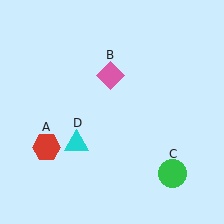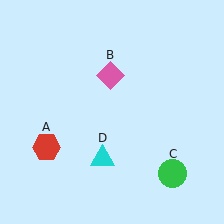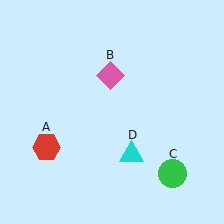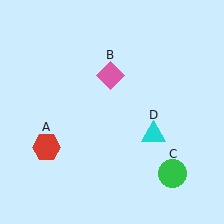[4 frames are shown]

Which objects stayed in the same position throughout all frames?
Red hexagon (object A) and pink diamond (object B) and green circle (object C) remained stationary.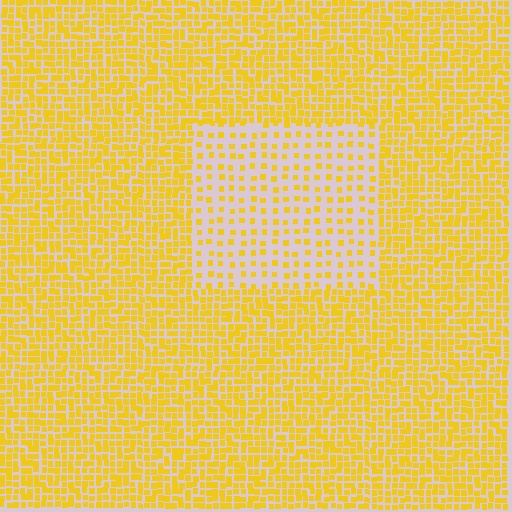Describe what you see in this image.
The image contains small yellow elements arranged at two different densities. A rectangle-shaped region is visible where the elements are less densely packed than the surrounding area.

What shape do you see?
I see a rectangle.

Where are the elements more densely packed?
The elements are more densely packed outside the rectangle boundary.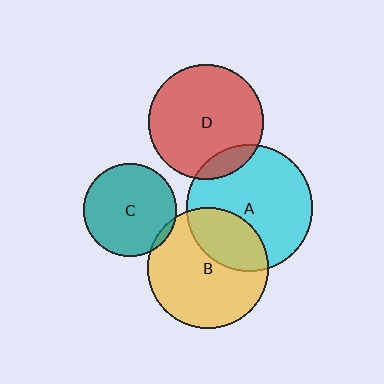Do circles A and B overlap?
Yes.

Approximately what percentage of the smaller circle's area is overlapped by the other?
Approximately 30%.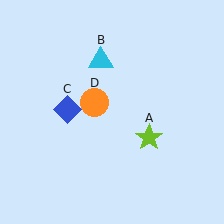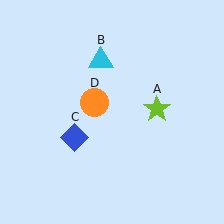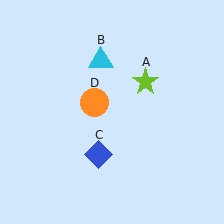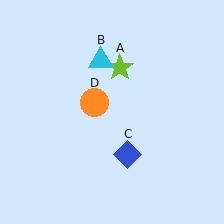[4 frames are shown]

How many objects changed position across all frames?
2 objects changed position: lime star (object A), blue diamond (object C).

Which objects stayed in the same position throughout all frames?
Cyan triangle (object B) and orange circle (object D) remained stationary.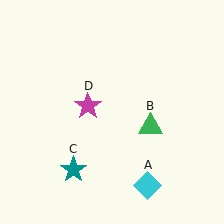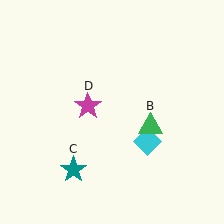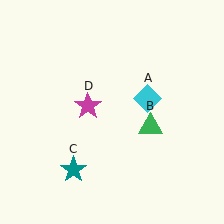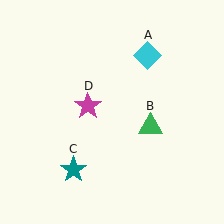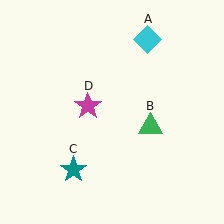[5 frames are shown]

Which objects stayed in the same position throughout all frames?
Green triangle (object B) and teal star (object C) and magenta star (object D) remained stationary.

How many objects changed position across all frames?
1 object changed position: cyan diamond (object A).